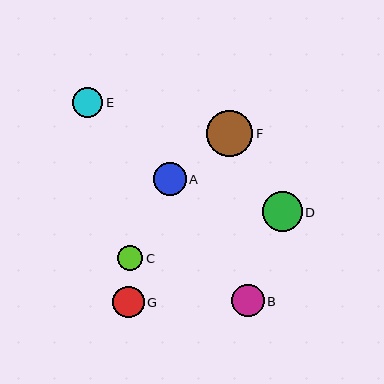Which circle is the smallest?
Circle C is the smallest with a size of approximately 25 pixels.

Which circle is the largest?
Circle F is the largest with a size of approximately 46 pixels.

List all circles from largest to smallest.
From largest to smallest: F, D, A, B, G, E, C.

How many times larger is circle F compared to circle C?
Circle F is approximately 1.8 times the size of circle C.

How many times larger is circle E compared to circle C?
Circle E is approximately 1.2 times the size of circle C.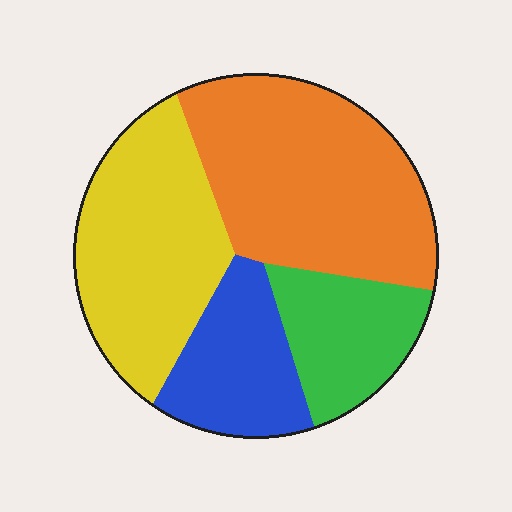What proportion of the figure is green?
Green covers about 15% of the figure.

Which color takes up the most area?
Orange, at roughly 35%.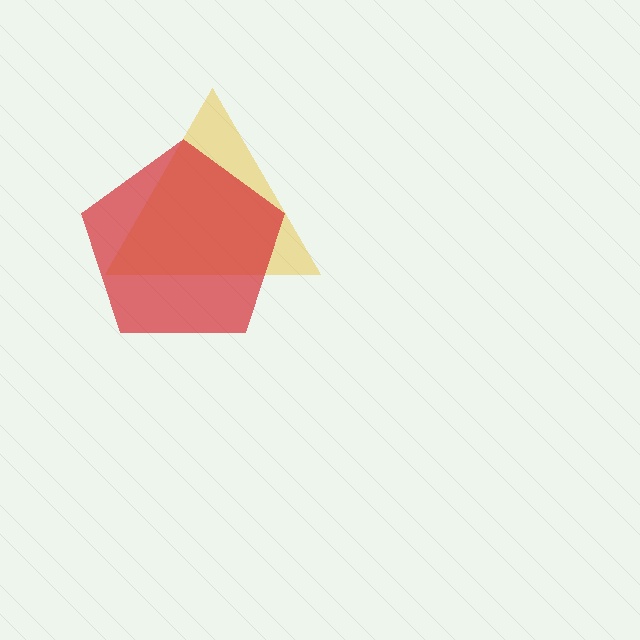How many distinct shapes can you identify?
There are 2 distinct shapes: a yellow triangle, a red pentagon.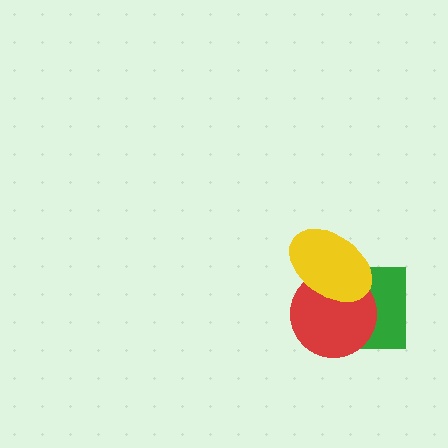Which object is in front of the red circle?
The yellow ellipse is in front of the red circle.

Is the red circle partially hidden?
Yes, it is partially covered by another shape.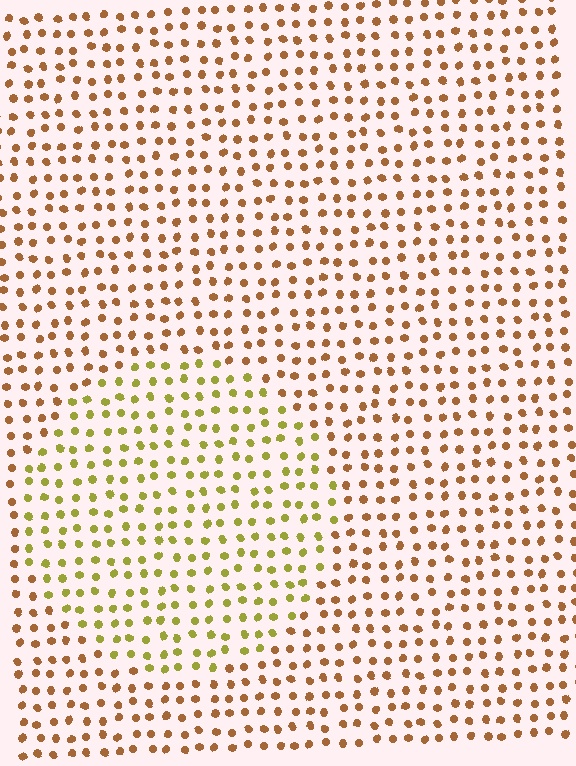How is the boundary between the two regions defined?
The boundary is defined purely by a slight shift in hue (about 39 degrees). Spacing, size, and orientation are identical on both sides.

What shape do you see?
I see a circle.